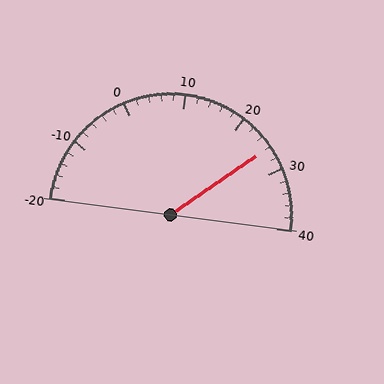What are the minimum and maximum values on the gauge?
The gauge ranges from -20 to 40.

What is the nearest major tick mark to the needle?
The nearest major tick mark is 30.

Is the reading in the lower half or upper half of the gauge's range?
The reading is in the upper half of the range (-20 to 40).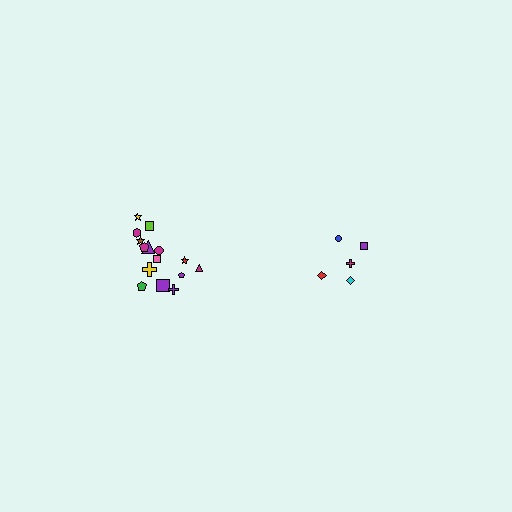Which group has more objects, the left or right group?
The left group.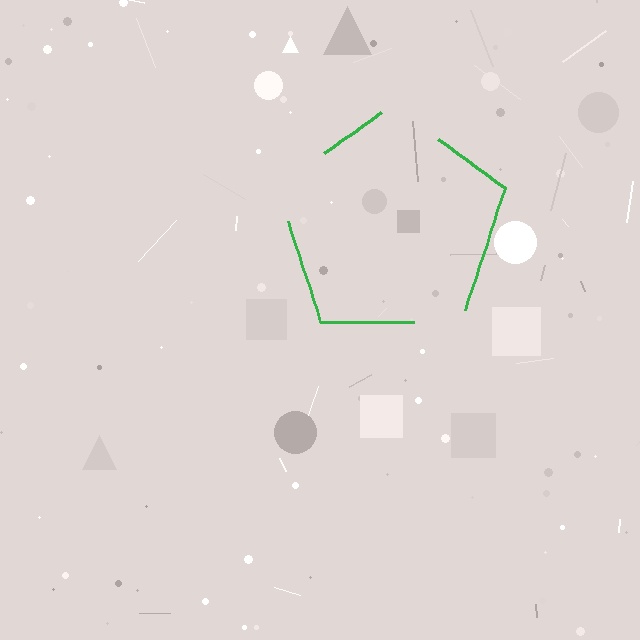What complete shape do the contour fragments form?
The contour fragments form a pentagon.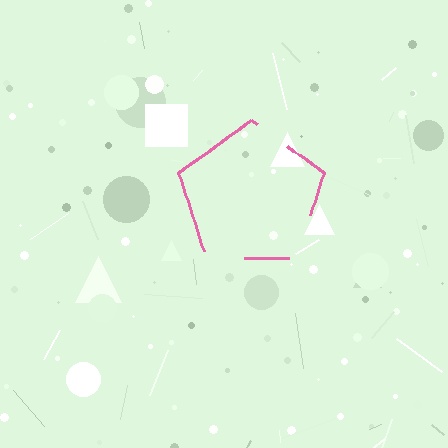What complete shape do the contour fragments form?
The contour fragments form a pentagon.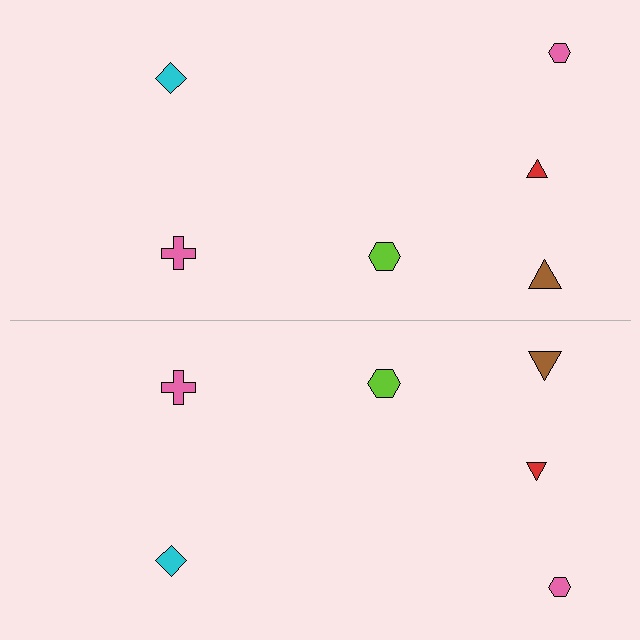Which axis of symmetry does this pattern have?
The pattern has a horizontal axis of symmetry running through the center of the image.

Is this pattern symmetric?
Yes, this pattern has bilateral (reflection) symmetry.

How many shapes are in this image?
There are 12 shapes in this image.